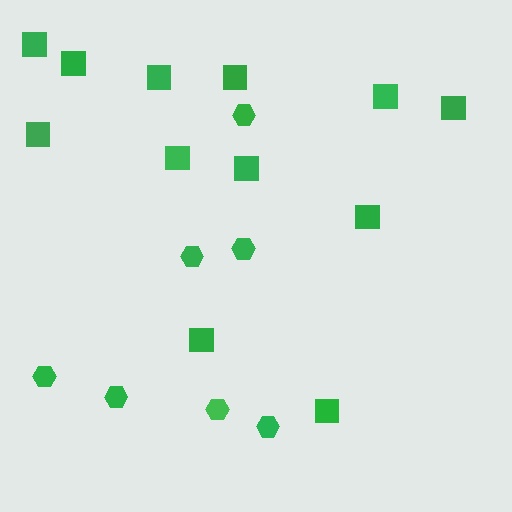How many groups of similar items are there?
There are 2 groups: one group of hexagons (7) and one group of squares (12).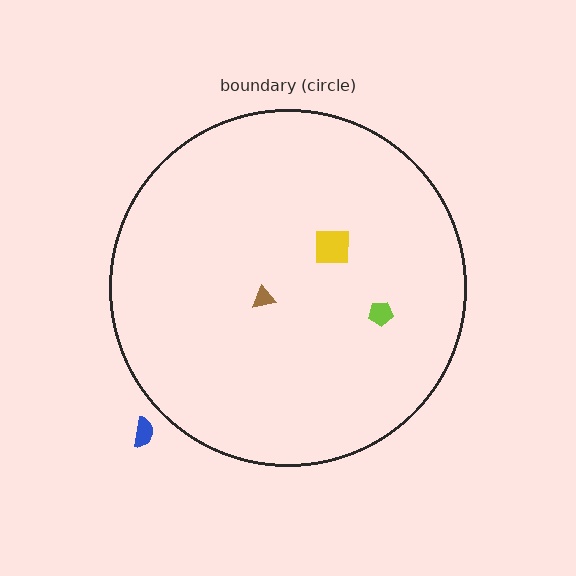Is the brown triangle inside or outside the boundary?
Inside.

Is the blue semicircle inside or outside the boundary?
Outside.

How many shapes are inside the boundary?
3 inside, 1 outside.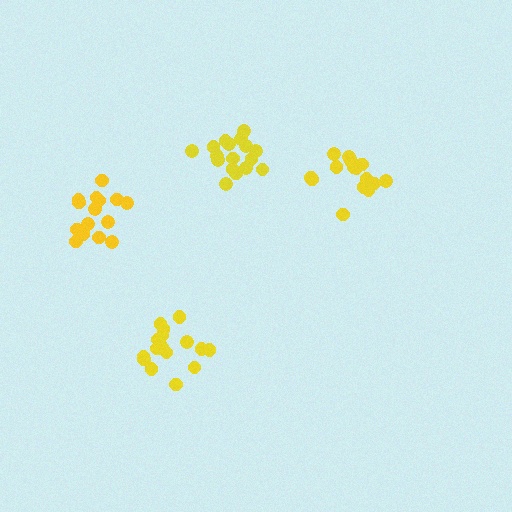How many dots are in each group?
Group 1: 17 dots, Group 2: 17 dots, Group 3: 15 dots, Group 4: 15 dots (64 total).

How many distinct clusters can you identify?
There are 4 distinct clusters.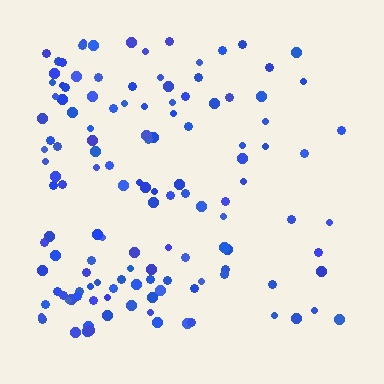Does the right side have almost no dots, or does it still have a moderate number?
Still a moderate number, just noticeably fewer than the left.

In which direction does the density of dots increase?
From right to left, with the left side densest.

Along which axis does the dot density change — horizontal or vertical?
Horizontal.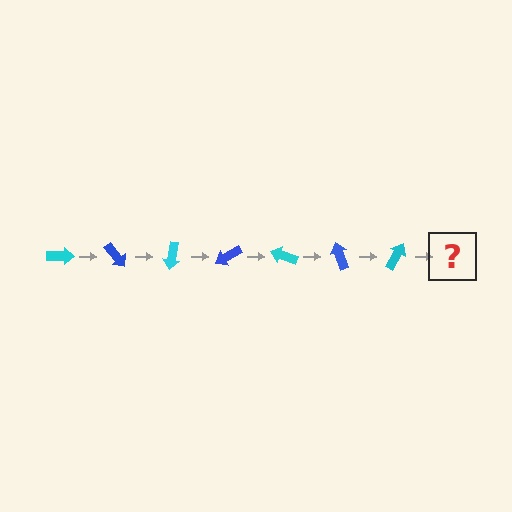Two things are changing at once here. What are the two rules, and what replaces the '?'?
The two rules are that it rotates 50 degrees each step and the color cycles through cyan and blue. The '?' should be a blue arrow, rotated 350 degrees from the start.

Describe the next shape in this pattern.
It should be a blue arrow, rotated 350 degrees from the start.